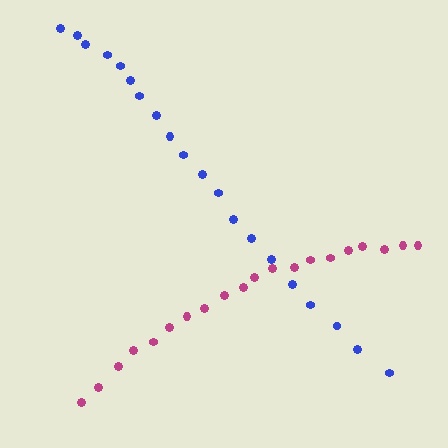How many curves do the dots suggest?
There are 2 distinct paths.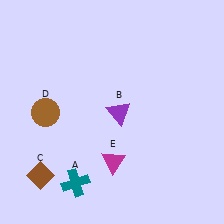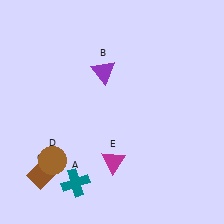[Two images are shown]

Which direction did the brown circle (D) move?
The brown circle (D) moved down.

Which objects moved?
The objects that moved are: the purple triangle (B), the brown circle (D).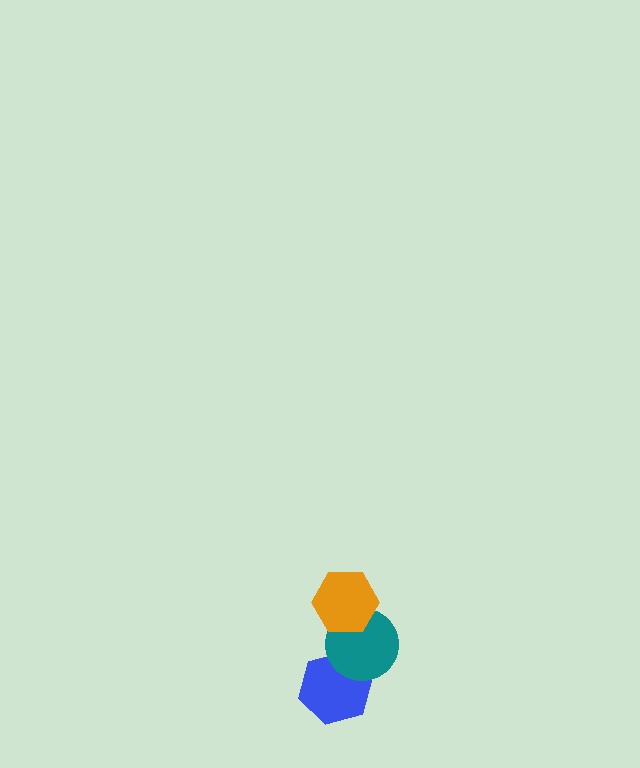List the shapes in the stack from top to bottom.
From top to bottom: the orange hexagon, the teal circle, the blue hexagon.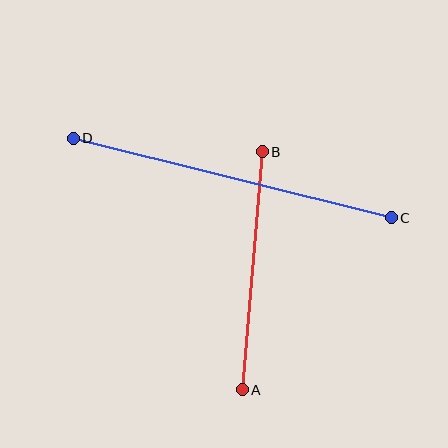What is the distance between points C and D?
The distance is approximately 328 pixels.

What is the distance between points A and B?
The distance is approximately 239 pixels.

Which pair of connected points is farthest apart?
Points C and D are farthest apart.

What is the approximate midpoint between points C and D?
The midpoint is at approximately (232, 178) pixels.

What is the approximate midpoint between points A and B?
The midpoint is at approximately (252, 271) pixels.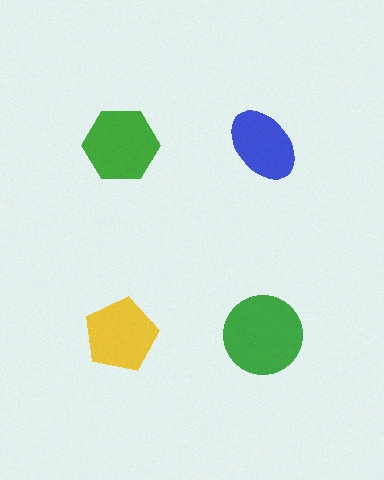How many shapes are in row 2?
2 shapes.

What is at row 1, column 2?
A blue ellipse.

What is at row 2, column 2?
A green circle.